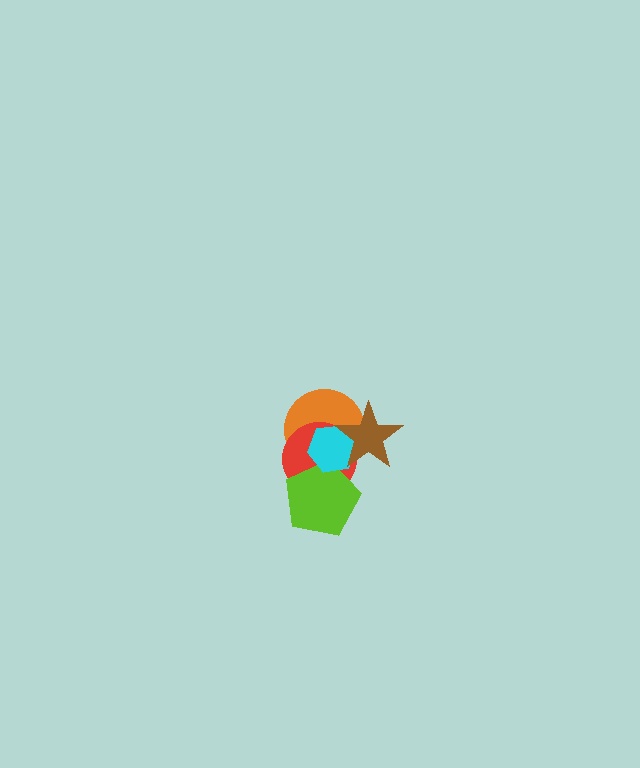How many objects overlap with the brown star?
3 objects overlap with the brown star.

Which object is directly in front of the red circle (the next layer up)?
The lime pentagon is directly in front of the red circle.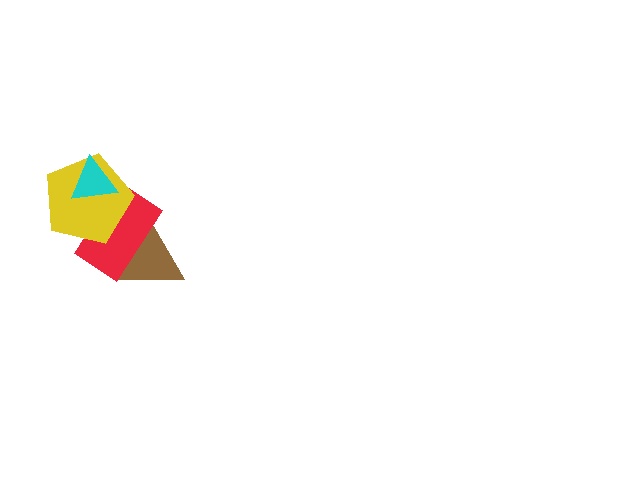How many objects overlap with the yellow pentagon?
2 objects overlap with the yellow pentagon.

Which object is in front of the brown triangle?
The red rectangle is in front of the brown triangle.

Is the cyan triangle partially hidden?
No, no other shape covers it.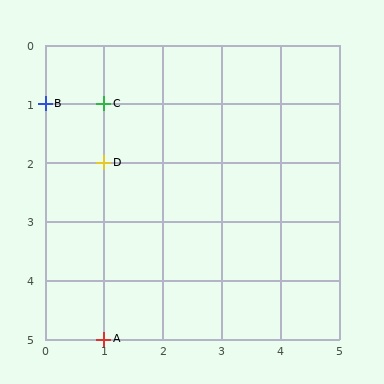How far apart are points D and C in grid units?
Points D and C are 1 row apart.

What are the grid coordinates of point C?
Point C is at grid coordinates (1, 1).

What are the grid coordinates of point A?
Point A is at grid coordinates (1, 5).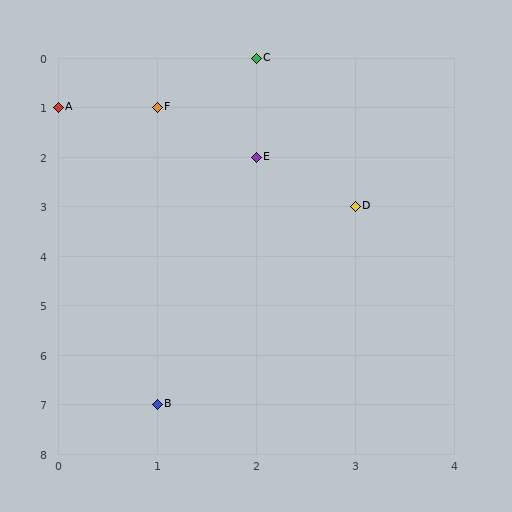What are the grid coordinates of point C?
Point C is at grid coordinates (2, 0).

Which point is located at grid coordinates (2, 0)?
Point C is at (2, 0).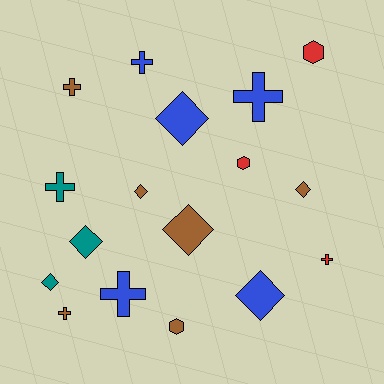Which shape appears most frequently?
Cross, with 7 objects.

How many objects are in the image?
There are 17 objects.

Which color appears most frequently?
Brown, with 6 objects.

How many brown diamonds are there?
There are 3 brown diamonds.